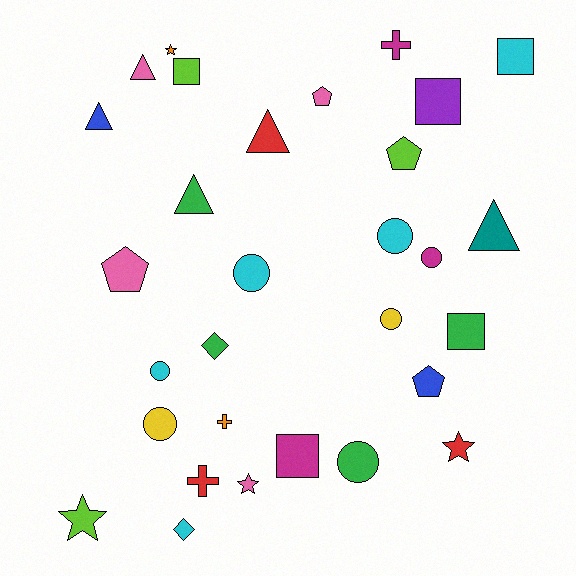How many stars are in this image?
There are 4 stars.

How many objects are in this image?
There are 30 objects.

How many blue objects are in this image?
There are 2 blue objects.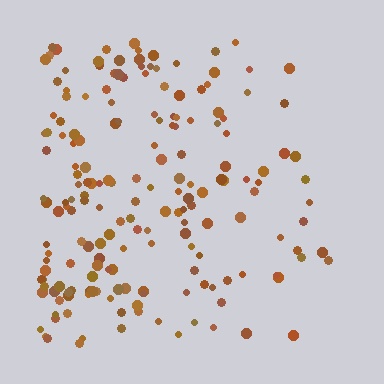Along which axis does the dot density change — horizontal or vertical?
Horizontal.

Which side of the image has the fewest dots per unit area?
The right.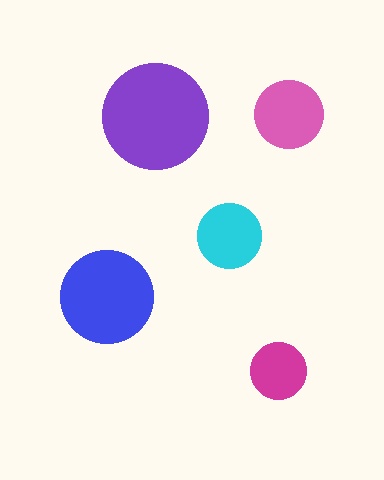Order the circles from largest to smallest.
the purple one, the blue one, the pink one, the cyan one, the magenta one.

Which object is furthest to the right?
The pink circle is rightmost.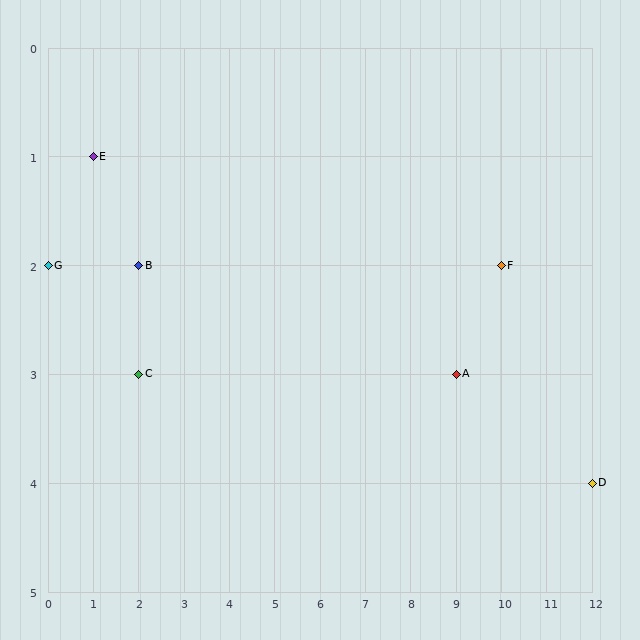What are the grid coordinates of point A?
Point A is at grid coordinates (9, 3).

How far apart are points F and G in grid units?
Points F and G are 10 columns apart.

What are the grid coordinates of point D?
Point D is at grid coordinates (12, 4).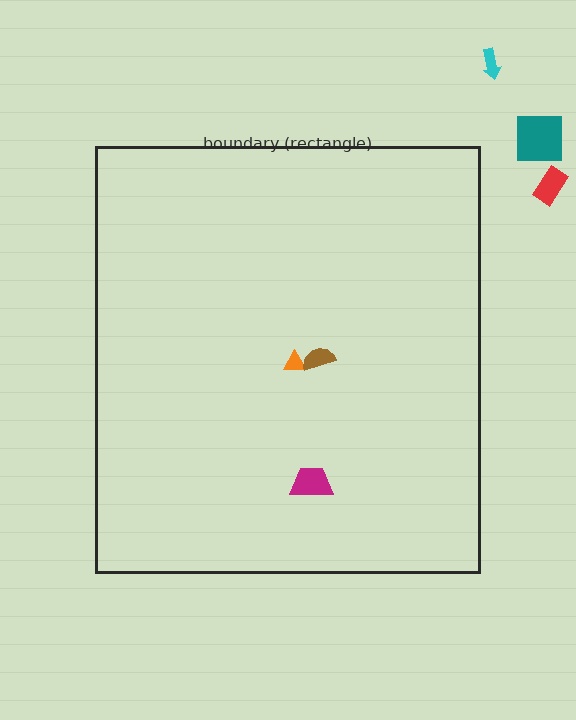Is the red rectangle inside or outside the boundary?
Outside.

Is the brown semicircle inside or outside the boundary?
Inside.